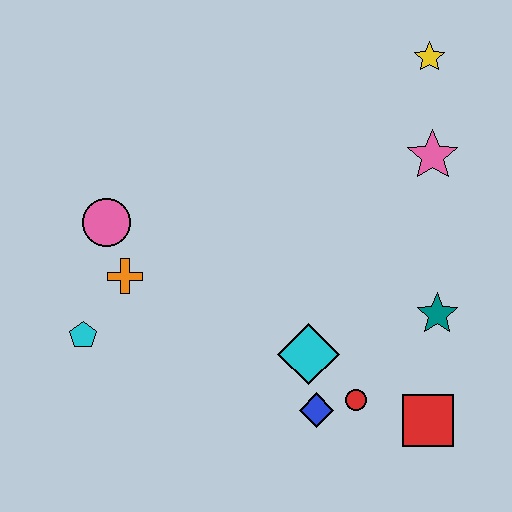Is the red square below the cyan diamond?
Yes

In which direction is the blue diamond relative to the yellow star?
The blue diamond is below the yellow star.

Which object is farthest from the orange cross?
The yellow star is farthest from the orange cross.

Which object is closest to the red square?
The red circle is closest to the red square.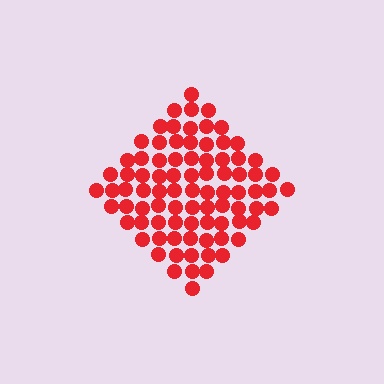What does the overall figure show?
The overall figure shows a diamond.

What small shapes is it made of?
It is made of small circles.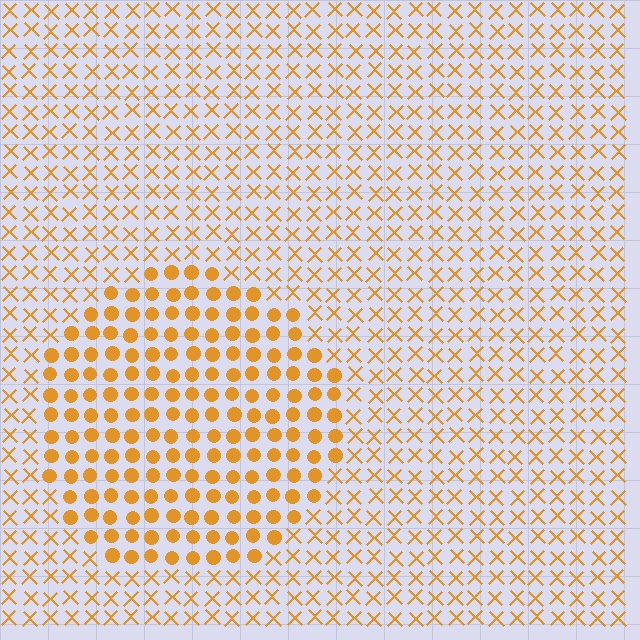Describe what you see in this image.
The image is filled with small orange elements arranged in a uniform grid. A circle-shaped region contains circles, while the surrounding area contains X marks. The boundary is defined purely by the change in element shape.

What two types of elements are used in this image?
The image uses circles inside the circle region and X marks outside it.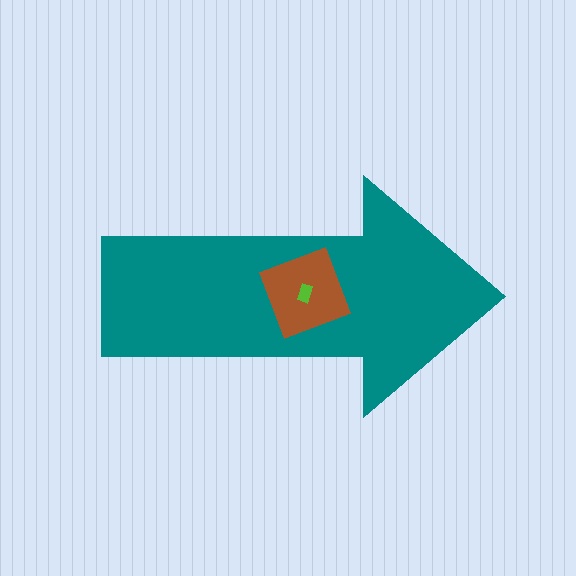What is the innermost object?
The lime rectangle.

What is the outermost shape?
The teal arrow.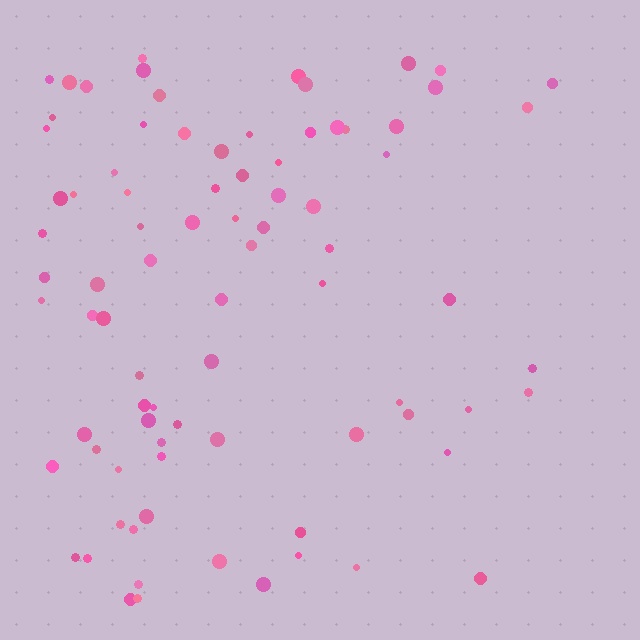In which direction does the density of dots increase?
From right to left, with the left side densest.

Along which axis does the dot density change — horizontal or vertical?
Horizontal.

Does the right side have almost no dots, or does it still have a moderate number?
Still a moderate number, just noticeably fewer than the left.